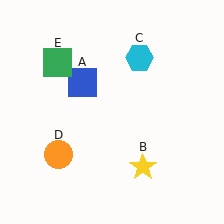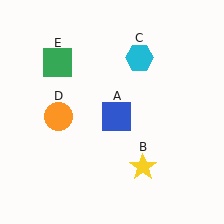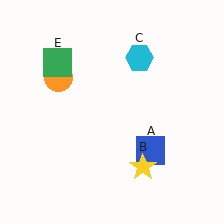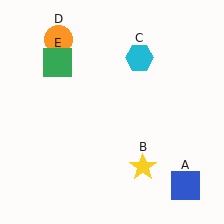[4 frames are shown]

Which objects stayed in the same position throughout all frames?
Yellow star (object B) and cyan hexagon (object C) and green square (object E) remained stationary.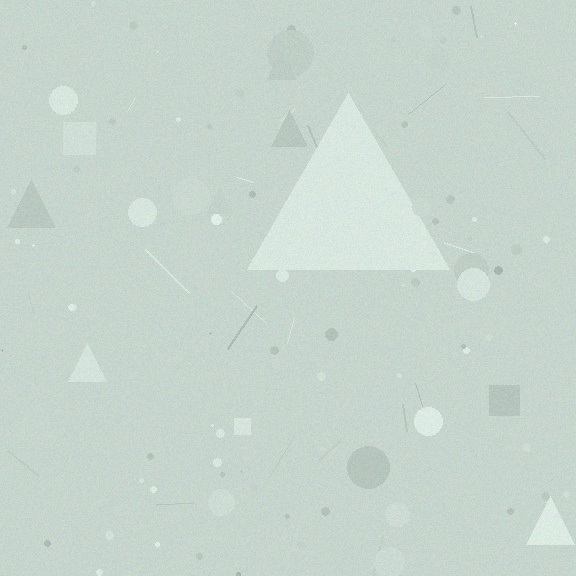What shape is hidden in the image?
A triangle is hidden in the image.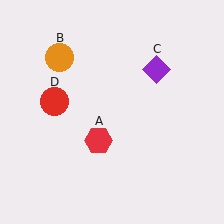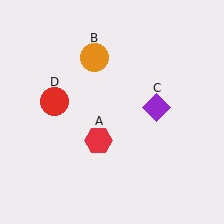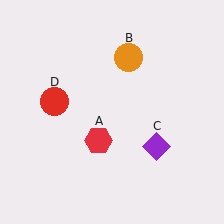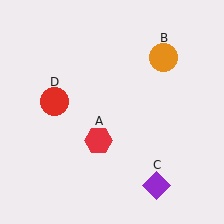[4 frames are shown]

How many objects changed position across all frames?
2 objects changed position: orange circle (object B), purple diamond (object C).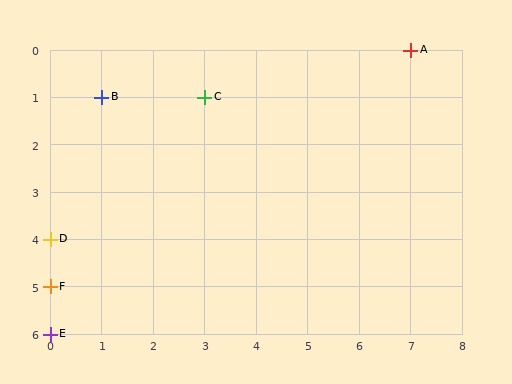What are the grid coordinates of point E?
Point E is at grid coordinates (0, 6).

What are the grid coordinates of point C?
Point C is at grid coordinates (3, 1).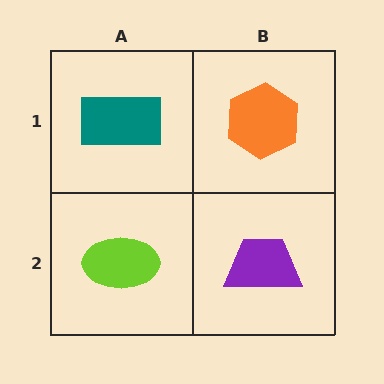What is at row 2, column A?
A lime ellipse.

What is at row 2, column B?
A purple trapezoid.